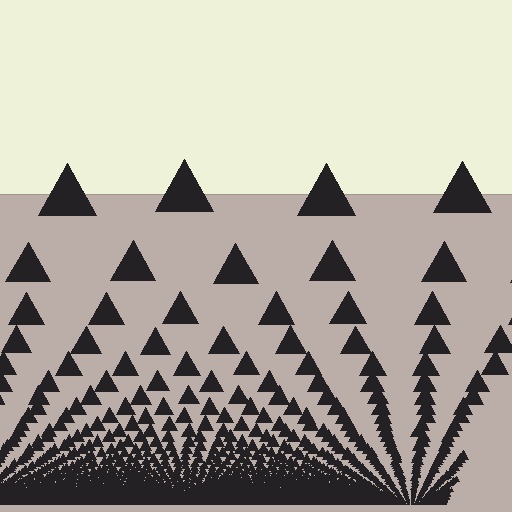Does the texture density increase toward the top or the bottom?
Density increases toward the bottom.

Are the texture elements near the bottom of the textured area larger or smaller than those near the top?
Smaller. The gradient is inverted — elements near the bottom are smaller and denser.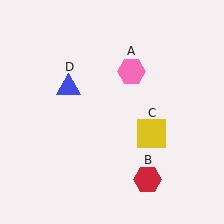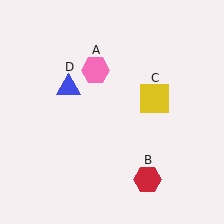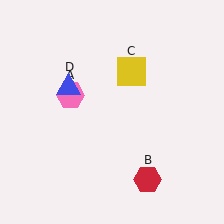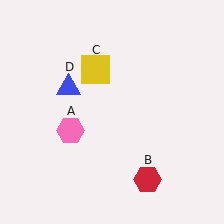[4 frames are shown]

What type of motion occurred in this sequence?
The pink hexagon (object A), yellow square (object C) rotated counterclockwise around the center of the scene.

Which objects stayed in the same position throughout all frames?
Red hexagon (object B) and blue triangle (object D) remained stationary.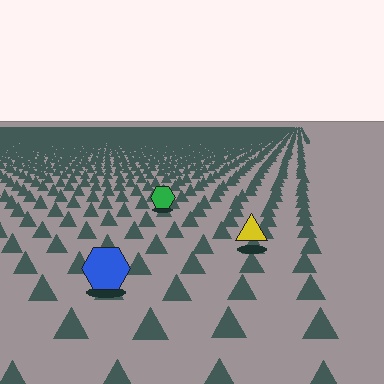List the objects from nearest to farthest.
From nearest to farthest: the blue hexagon, the yellow triangle, the green hexagon.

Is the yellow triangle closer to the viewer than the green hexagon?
Yes. The yellow triangle is closer — you can tell from the texture gradient: the ground texture is coarser near it.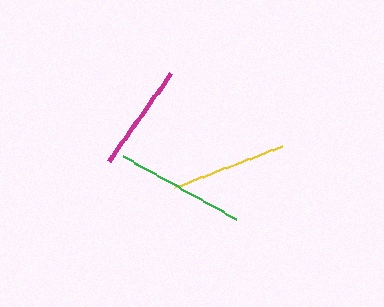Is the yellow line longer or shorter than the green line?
The green line is longer than the yellow line.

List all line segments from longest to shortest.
From longest to shortest: green, yellow, magenta.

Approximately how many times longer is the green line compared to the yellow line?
The green line is approximately 1.1 times the length of the yellow line.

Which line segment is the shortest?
The magenta line is the shortest at approximately 107 pixels.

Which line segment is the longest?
The green line is the longest at approximately 129 pixels.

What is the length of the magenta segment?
The magenta segment is approximately 107 pixels long.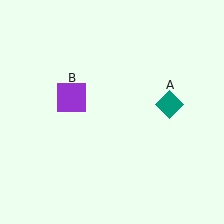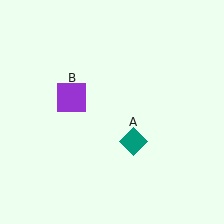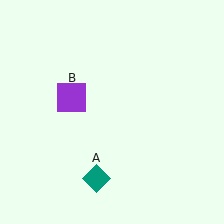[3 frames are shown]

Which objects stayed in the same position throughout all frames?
Purple square (object B) remained stationary.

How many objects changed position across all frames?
1 object changed position: teal diamond (object A).